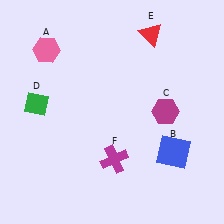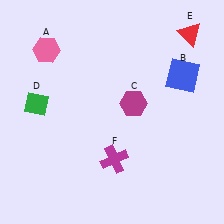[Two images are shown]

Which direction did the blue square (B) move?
The blue square (B) moved up.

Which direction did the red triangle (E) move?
The red triangle (E) moved right.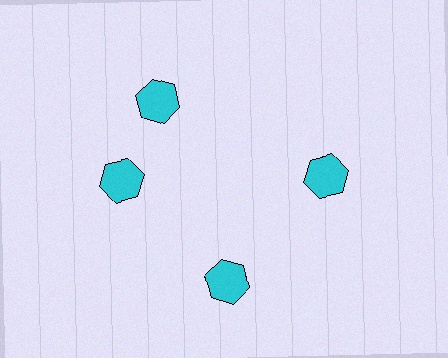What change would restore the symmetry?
The symmetry would be restored by rotating it back into even spacing with its neighbors so that all 4 hexagons sit at equal angles and equal distance from the center.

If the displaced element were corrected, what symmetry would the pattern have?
It would have 4-fold rotational symmetry — the pattern would map onto itself every 90 degrees.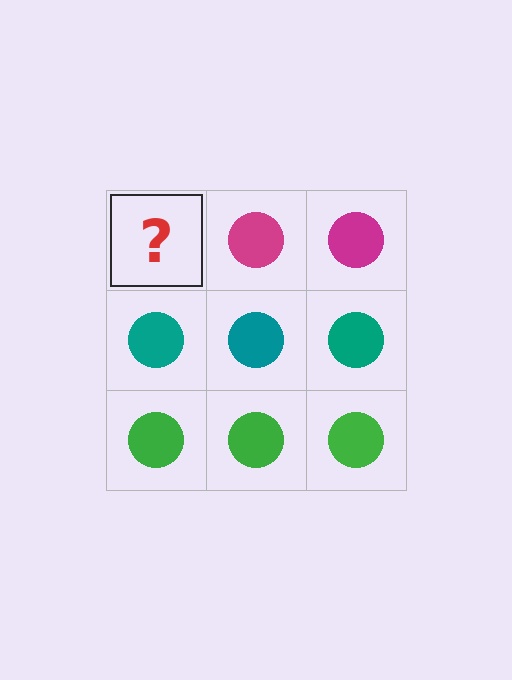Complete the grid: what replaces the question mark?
The question mark should be replaced with a magenta circle.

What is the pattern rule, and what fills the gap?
The rule is that each row has a consistent color. The gap should be filled with a magenta circle.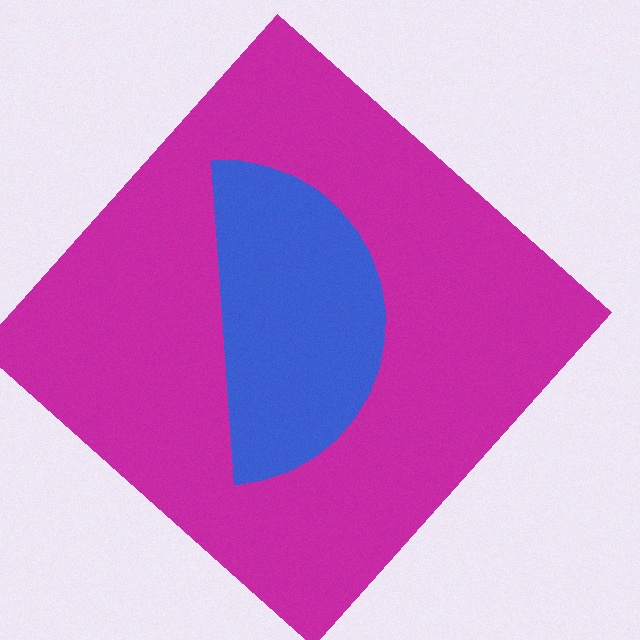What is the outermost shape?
The magenta diamond.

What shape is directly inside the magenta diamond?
The blue semicircle.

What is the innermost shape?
The blue semicircle.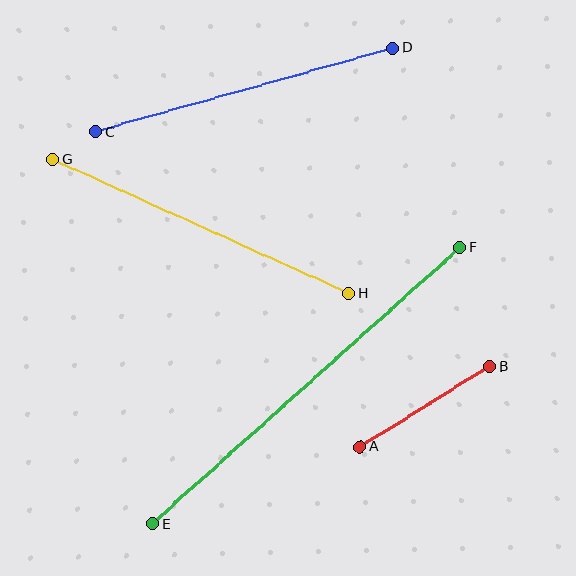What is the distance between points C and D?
The distance is approximately 309 pixels.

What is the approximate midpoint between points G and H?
The midpoint is at approximately (201, 226) pixels.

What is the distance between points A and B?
The distance is approximately 152 pixels.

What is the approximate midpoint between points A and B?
The midpoint is at approximately (425, 406) pixels.